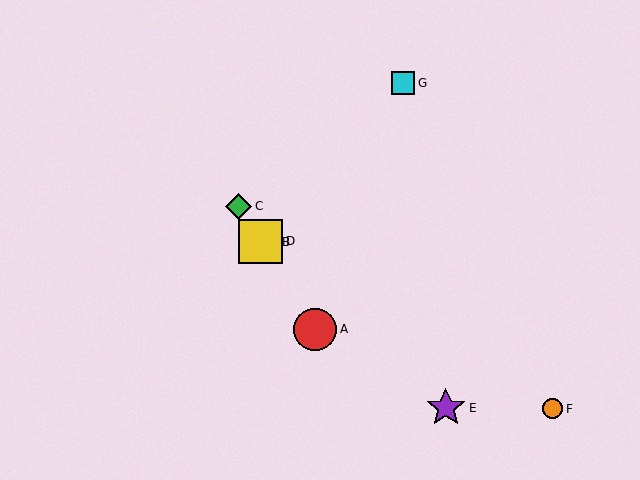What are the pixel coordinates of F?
Object F is at (553, 409).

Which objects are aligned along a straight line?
Objects A, B, C, D are aligned along a straight line.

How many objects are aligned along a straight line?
4 objects (A, B, C, D) are aligned along a straight line.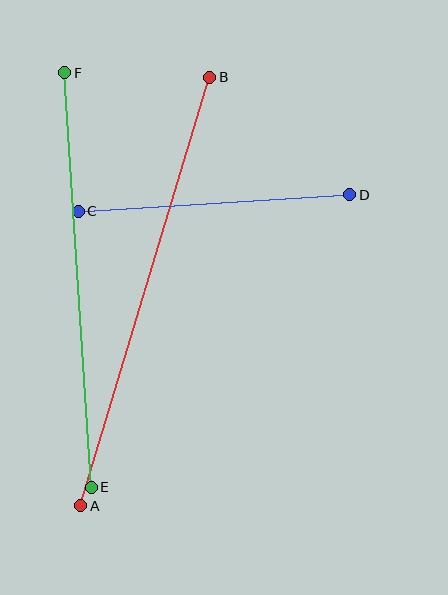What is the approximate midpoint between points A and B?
The midpoint is at approximately (145, 292) pixels.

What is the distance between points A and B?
The distance is approximately 448 pixels.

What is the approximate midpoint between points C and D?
The midpoint is at approximately (214, 203) pixels.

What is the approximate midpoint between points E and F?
The midpoint is at approximately (78, 280) pixels.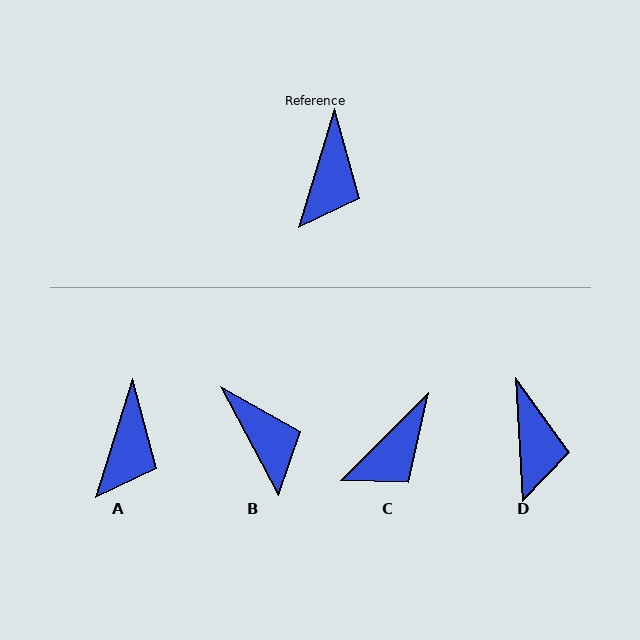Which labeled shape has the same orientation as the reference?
A.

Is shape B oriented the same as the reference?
No, it is off by about 45 degrees.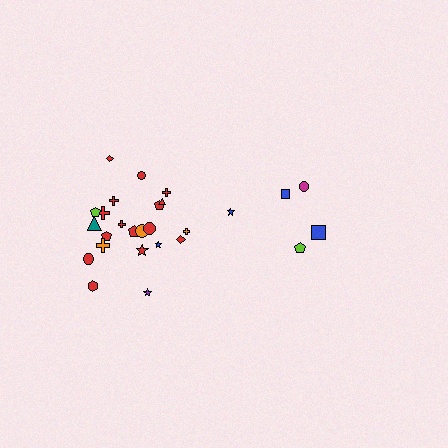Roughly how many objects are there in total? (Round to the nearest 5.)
Roughly 30 objects in total.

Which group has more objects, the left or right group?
The left group.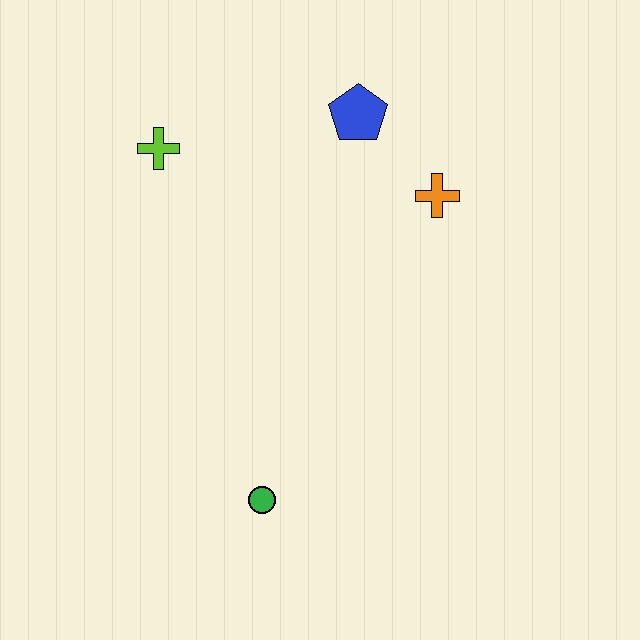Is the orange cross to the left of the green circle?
No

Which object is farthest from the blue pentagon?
The green circle is farthest from the blue pentagon.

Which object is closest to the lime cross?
The blue pentagon is closest to the lime cross.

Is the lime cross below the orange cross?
No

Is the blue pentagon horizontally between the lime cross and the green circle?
No